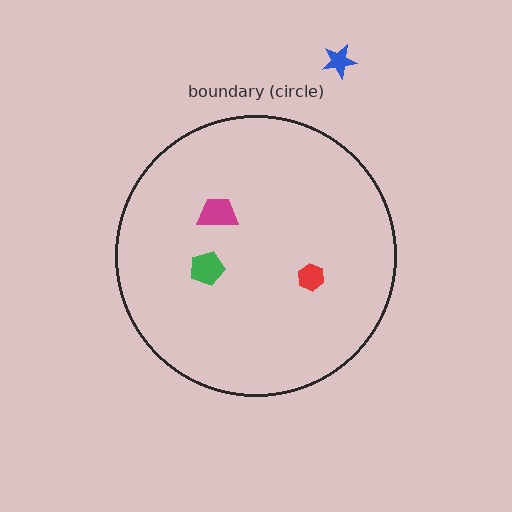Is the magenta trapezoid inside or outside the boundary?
Inside.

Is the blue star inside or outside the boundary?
Outside.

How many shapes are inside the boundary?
3 inside, 1 outside.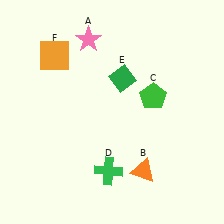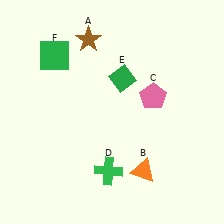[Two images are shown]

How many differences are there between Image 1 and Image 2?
There are 3 differences between the two images.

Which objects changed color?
A changed from pink to brown. C changed from green to pink. F changed from orange to green.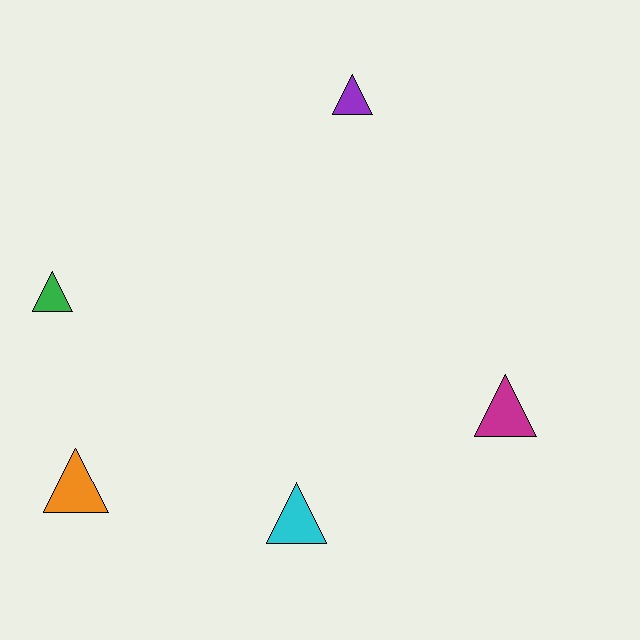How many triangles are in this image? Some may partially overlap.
There are 5 triangles.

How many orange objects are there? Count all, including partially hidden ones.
There is 1 orange object.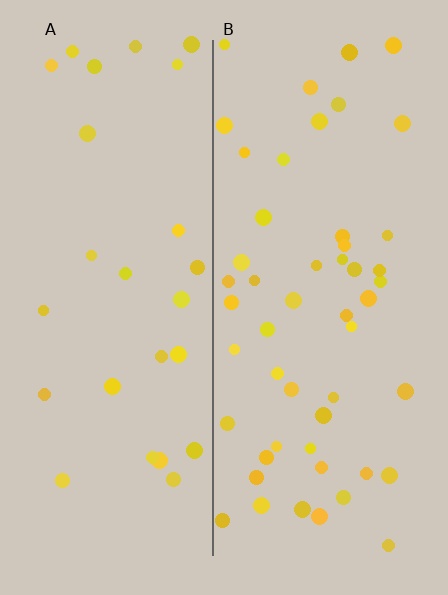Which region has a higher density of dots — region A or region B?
B (the right).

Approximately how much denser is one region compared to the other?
Approximately 1.9× — region B over region A.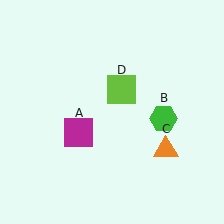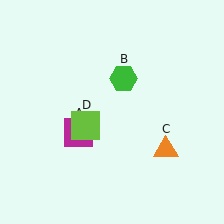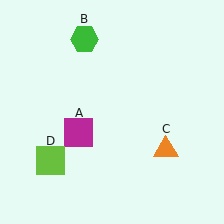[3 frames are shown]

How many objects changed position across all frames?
2 objects changed position: green hexagon (object B), lime square (object D).